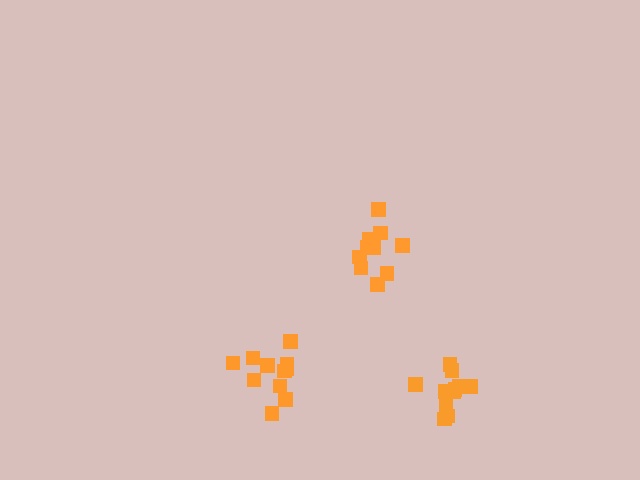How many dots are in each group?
Group 1: 11 dots, Group 2: 10 dots, Group 3: 12 dots (33 total).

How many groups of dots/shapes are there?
There are 3 groups.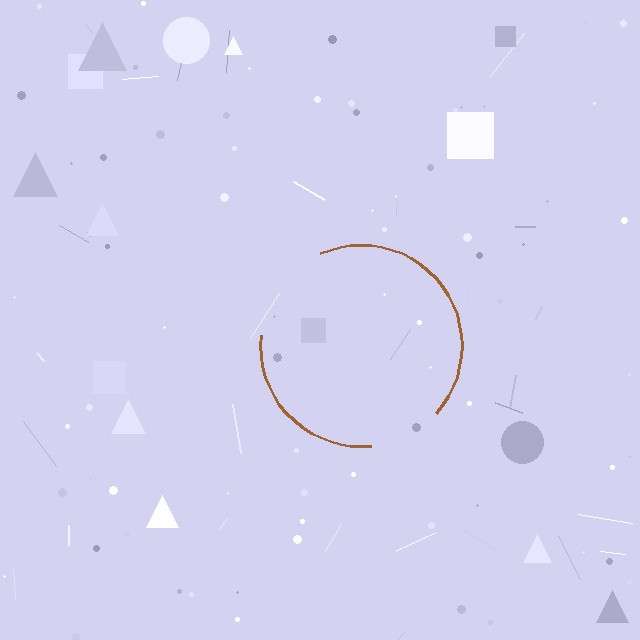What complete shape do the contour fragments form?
The contour fragments form a circle.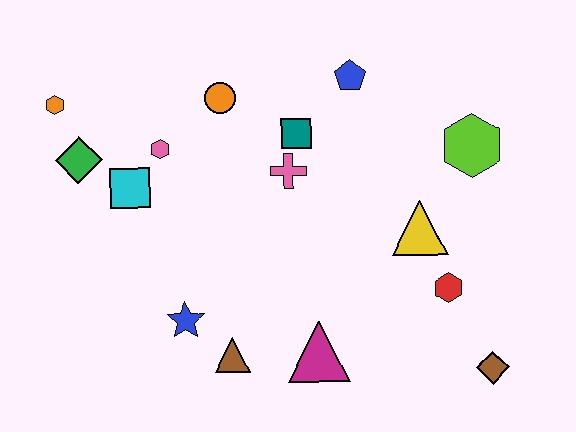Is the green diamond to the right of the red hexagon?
No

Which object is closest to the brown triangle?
The blue star is closest to the brown triangle.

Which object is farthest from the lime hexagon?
The orange hexagon is farthest from the lime hexagon.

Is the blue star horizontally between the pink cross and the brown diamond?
No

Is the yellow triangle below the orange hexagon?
Yes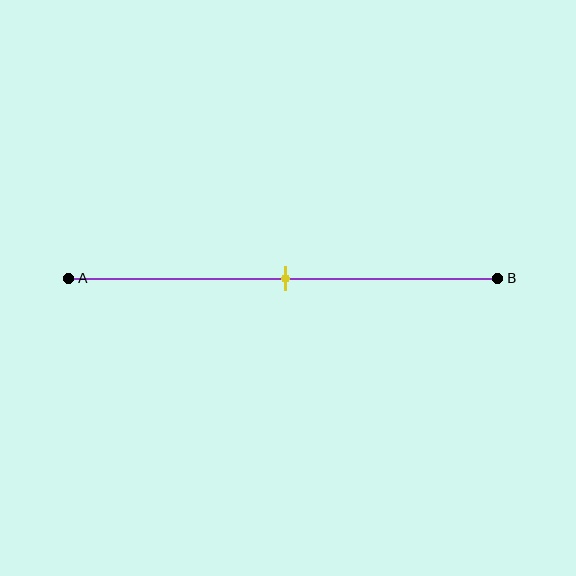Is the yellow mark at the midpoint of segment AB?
Yes, the mark is approximately at the midpoint.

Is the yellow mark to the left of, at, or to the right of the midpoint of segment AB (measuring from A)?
The yellow mark is approximately at the midpoint of segment AB.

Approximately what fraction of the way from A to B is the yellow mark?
The yellow mark is approximately 50% of the way from A to B.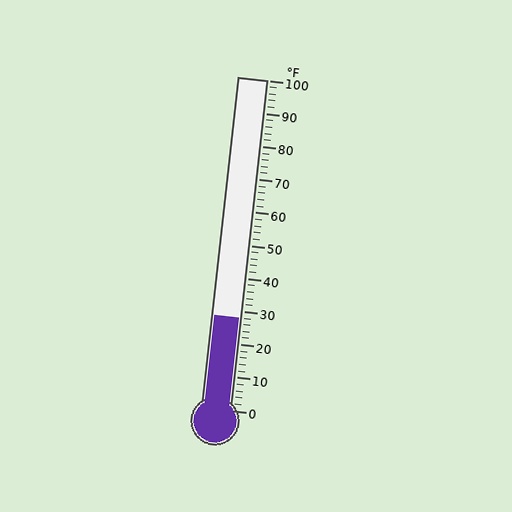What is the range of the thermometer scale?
The thermometer scale ranges from 0°F to 100°F.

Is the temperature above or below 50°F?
The temperature is below 50°F.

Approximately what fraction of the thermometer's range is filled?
The thermometer is filled to approximately 30% of its range.